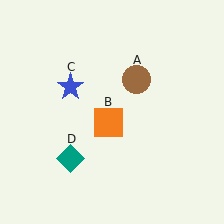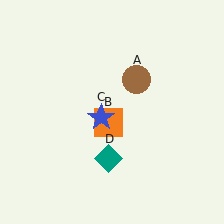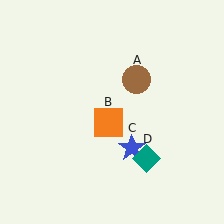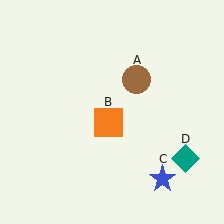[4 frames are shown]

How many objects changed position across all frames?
2 objects changed position: blue star (object C), teal diamond (object D).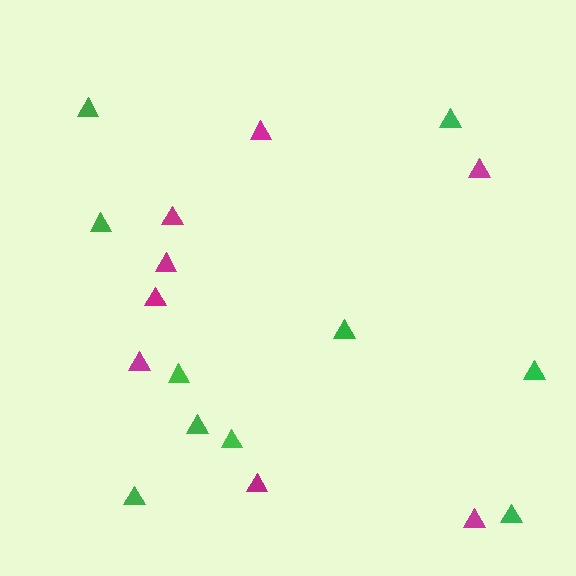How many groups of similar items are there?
There are 2 groups: one group of green triangles (10) and one group of magenta triangles (8).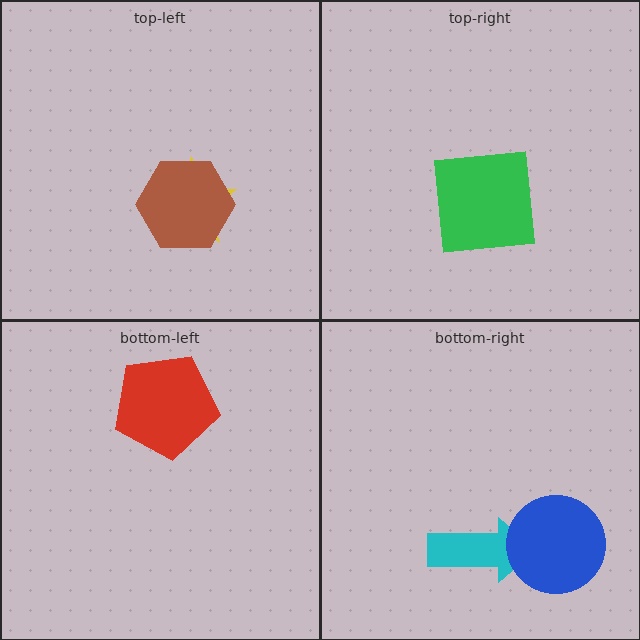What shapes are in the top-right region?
The green square.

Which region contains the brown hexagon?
The top-left region.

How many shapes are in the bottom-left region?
1.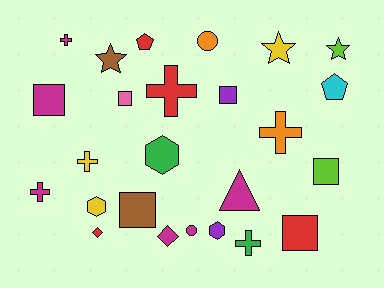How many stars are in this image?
There are 3 stars.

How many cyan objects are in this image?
There is 1 cyan object.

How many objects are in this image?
There are 25 objects.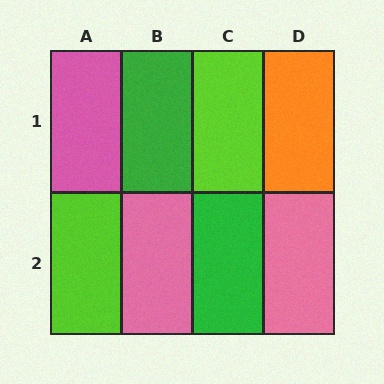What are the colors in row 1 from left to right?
Pink, green, lime, orange.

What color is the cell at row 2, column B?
Pink.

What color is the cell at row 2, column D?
Pink.